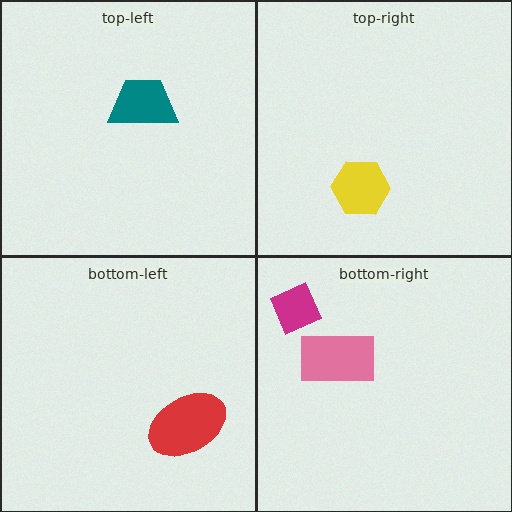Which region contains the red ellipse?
The bottom-left region.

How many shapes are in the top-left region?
1.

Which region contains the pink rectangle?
The bottom-right region.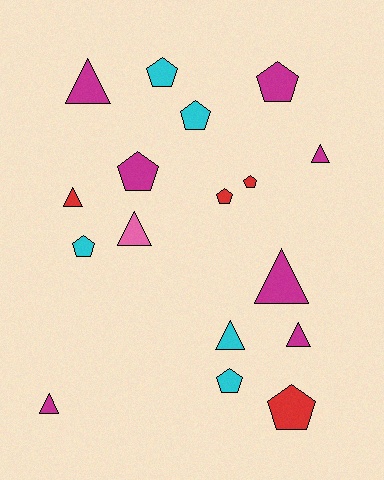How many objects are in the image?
There are 17 objects.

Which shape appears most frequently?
Pentagon, with 9 objects.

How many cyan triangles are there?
There is 1 cyan triangle.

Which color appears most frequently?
Magenta, with 7 objects.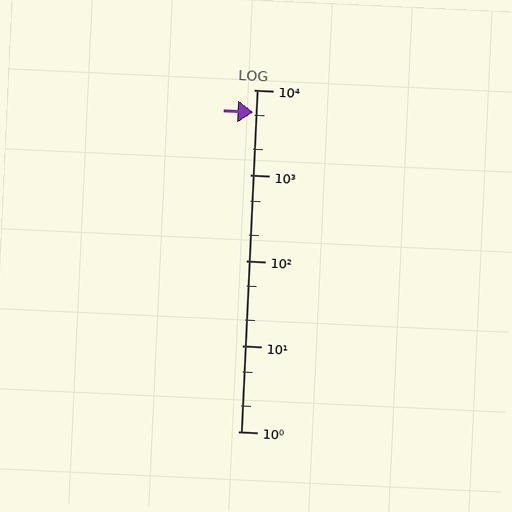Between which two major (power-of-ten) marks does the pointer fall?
The pointer is between 1000 and 10000.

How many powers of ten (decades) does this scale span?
The scale spans 4 decades, from 1 to 10000.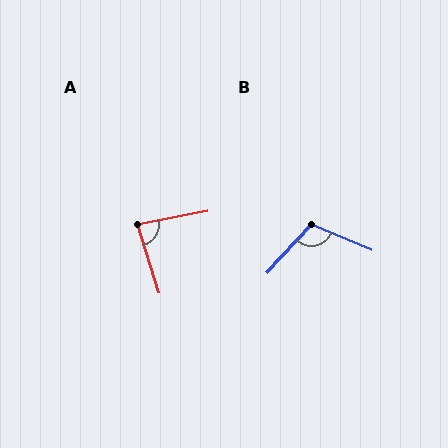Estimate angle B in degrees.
Approximately 110 degrees.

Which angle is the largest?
B, at approximately 110 degrees.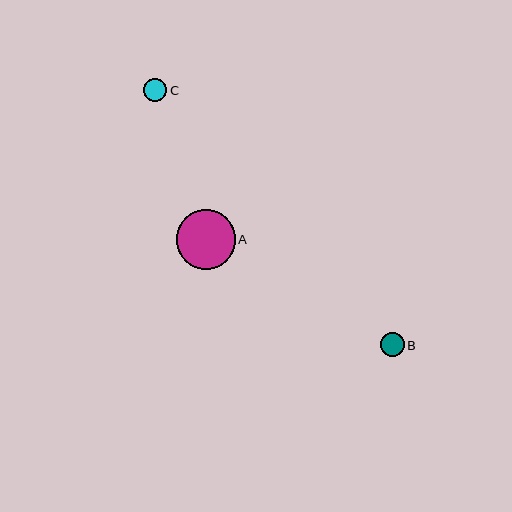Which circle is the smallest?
Circle C is the smallest with a size of approximately 23 pixels.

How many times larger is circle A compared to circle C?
Circle A is approximately 2.6 times the size of circle C.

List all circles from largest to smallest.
From largest to smallest: A, B, C.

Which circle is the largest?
Circle A is the largest with a size of approximately 59 pixels.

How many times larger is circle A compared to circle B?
Circle A is approximately 2.5 times the size of circle B.